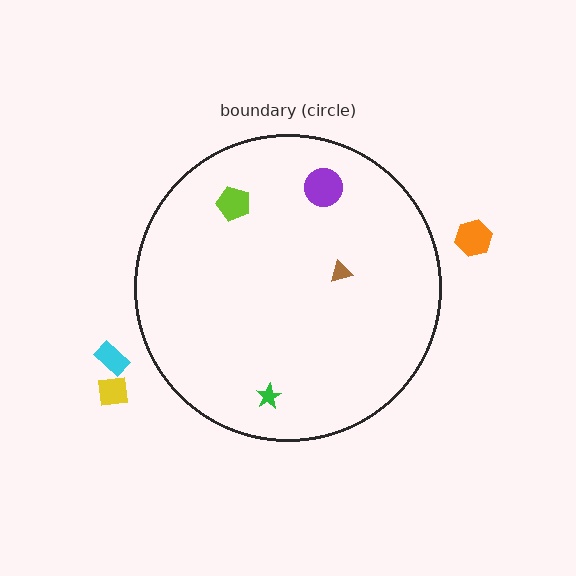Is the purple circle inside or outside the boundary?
Inside.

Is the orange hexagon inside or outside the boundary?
Outside.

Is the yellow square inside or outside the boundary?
Outside.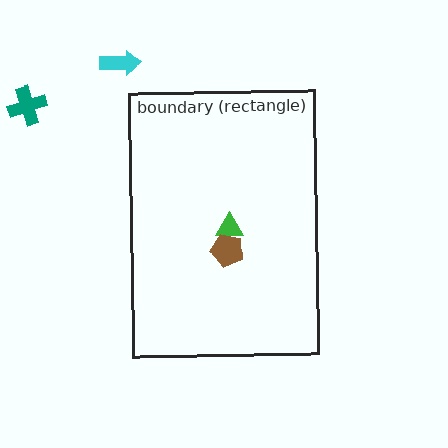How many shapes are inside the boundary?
2 inside, 2 outside.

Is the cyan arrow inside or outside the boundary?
Outside.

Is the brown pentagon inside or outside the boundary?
Inside.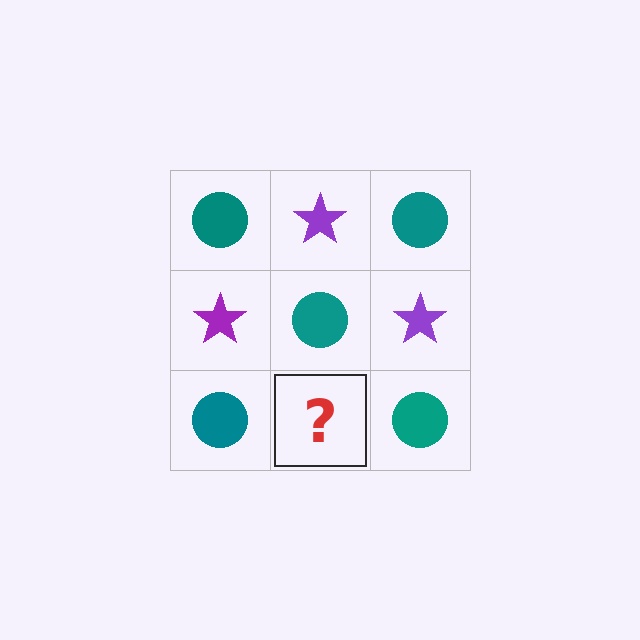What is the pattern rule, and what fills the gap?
The rule is that it alternates teal circle and purple star in a checkerboard pattern. The gap should be filled with a purple star.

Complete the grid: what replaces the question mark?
The question mark should be replaced with a purple star.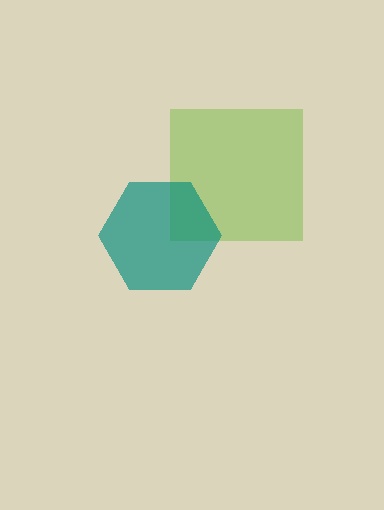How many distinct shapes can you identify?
There are 2 distinct shapes: a lime square, a teal hexagon.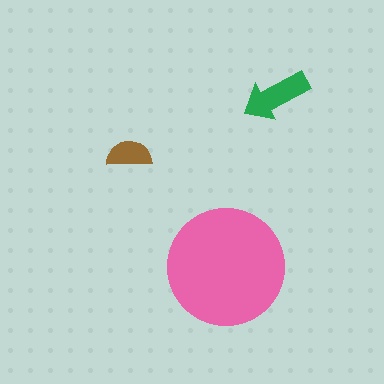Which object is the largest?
The pink circle.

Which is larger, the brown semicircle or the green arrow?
The green arrow.